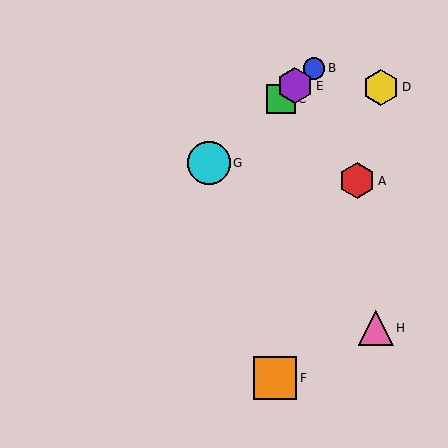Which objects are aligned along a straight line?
Objects B, C, E, G are aligned along a straight line.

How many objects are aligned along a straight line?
4 objects (B, C, E, G) are aligned along a straight line.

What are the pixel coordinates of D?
Object D is at (381, 87).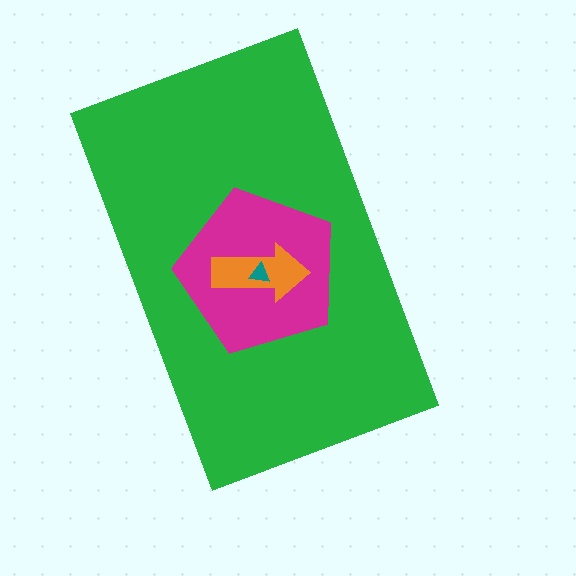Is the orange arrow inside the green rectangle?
Yes.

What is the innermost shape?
The teal triangle.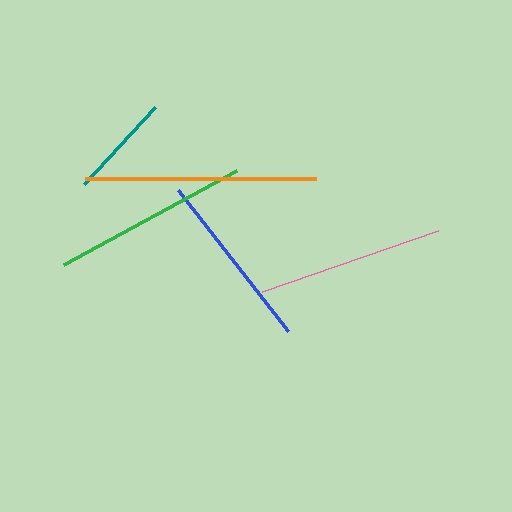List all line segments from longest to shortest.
From longest to shortest: orange, green, pink, blue, teal.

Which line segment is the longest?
The orange line is the longest at approximately 231 pixels.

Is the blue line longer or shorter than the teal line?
The blue line is longer than the teal line.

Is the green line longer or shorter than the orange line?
The orange line is longer than the green line.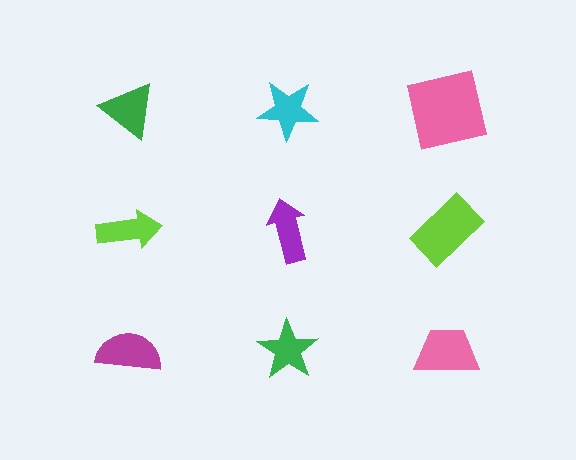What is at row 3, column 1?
A magenta semicircle.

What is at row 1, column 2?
A cyan star.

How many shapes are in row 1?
3 shapes.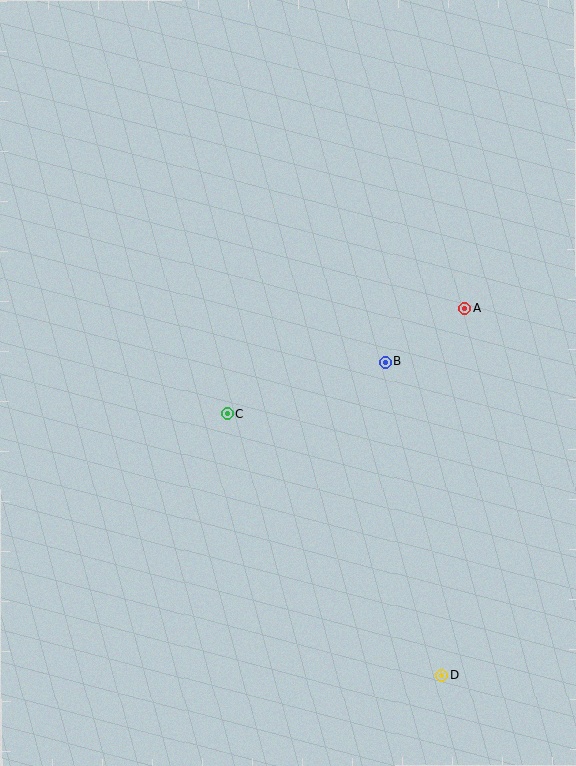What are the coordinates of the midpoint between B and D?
The midpoint between B and D is at (413, 519).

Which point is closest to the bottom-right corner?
Point D is closest to the bottom-right corner.